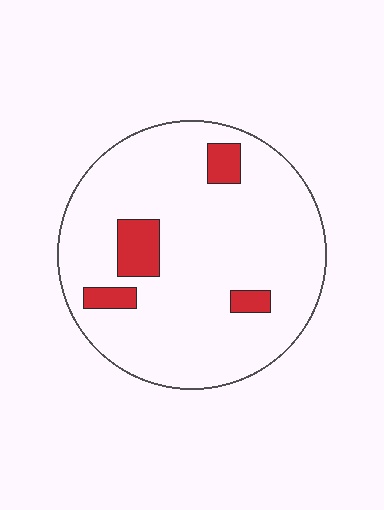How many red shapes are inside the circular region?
4.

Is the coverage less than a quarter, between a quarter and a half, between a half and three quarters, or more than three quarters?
Less than a quarter.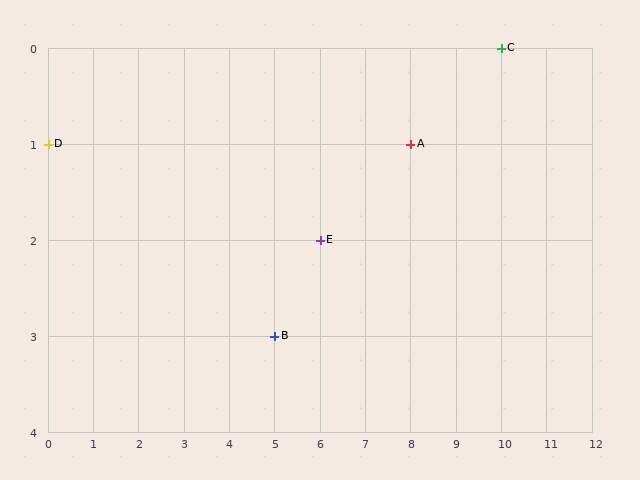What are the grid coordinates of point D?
Point D is at grid coordinates (0, 1).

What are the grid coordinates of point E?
Point E is at grid coordinates (6, 2).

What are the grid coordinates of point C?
Point C is at grid coordinates (10, 0).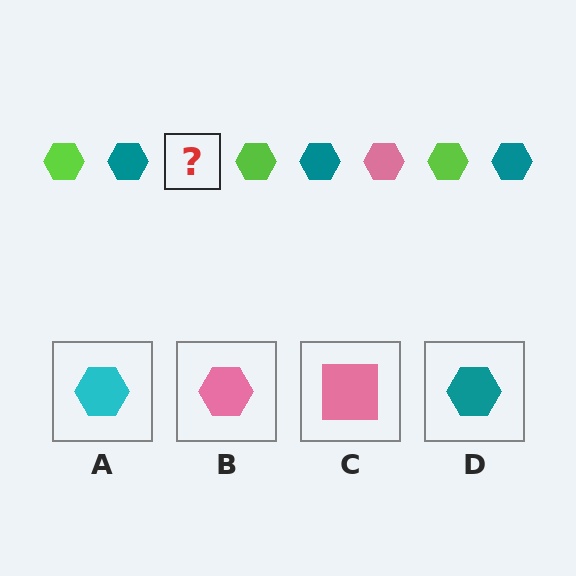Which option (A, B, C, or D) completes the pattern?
B.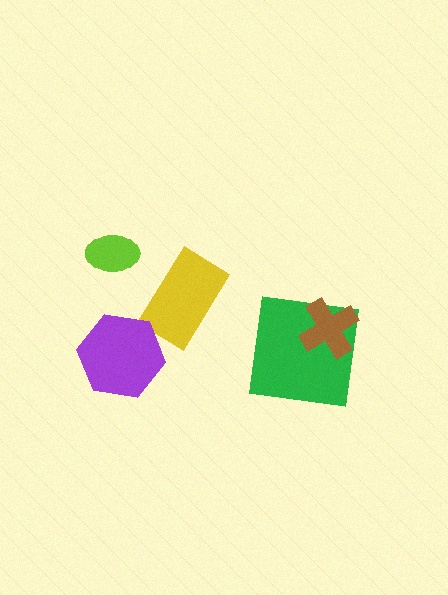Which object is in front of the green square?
The brown cross is in front of the green square.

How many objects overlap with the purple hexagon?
0 objects overlap with the purple hexagon.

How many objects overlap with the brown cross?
1 object overlaps with the brown cross.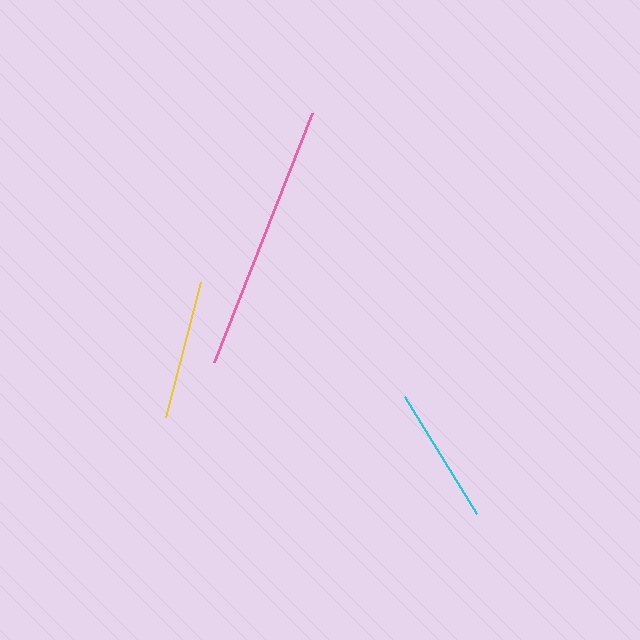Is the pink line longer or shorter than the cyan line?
The pink line is longer than the cyan line.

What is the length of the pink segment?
The pink segment is approximately 268 pixels long.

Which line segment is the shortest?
The cyan line is the shortest at approximately 136 pixels.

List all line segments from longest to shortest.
From longest to shortest: pink, yellow, cyan.